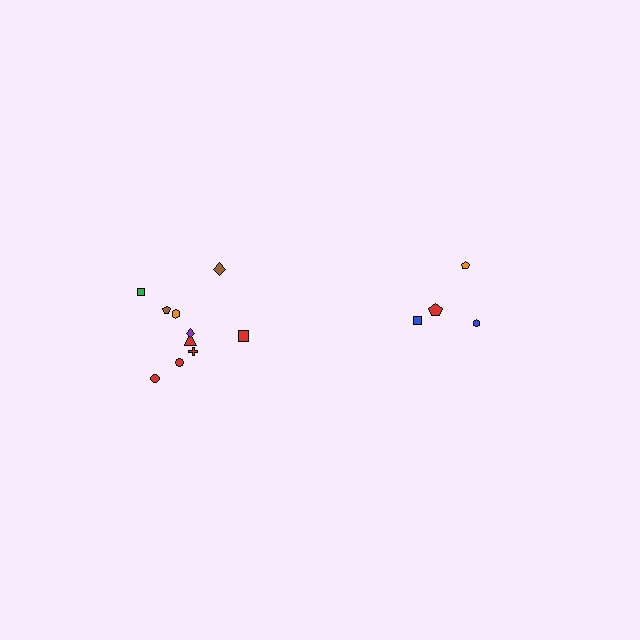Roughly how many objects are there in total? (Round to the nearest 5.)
Roughly 15 objects in total.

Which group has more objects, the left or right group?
The left group.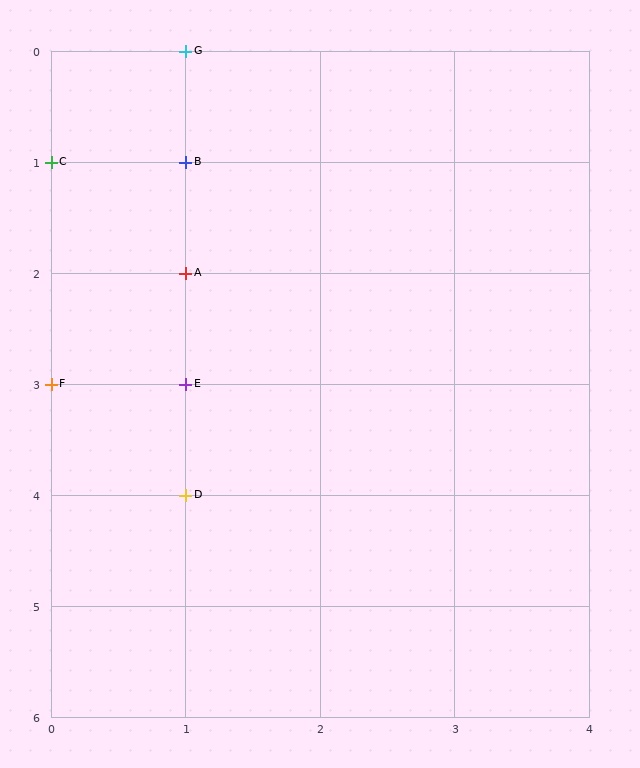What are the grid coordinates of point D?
Point D is at grid coordinates (1, 4).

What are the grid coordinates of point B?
Point B is at grid coordinates (1, 1).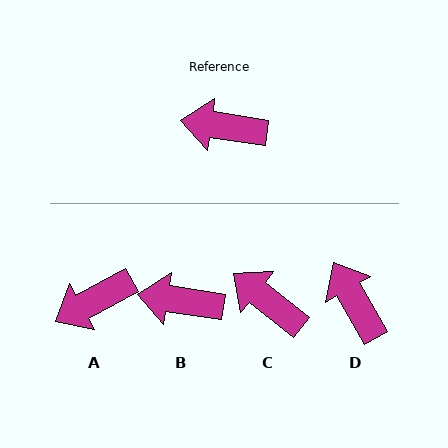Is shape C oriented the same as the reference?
No, it is off by about 30 degrees.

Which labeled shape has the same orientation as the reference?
B.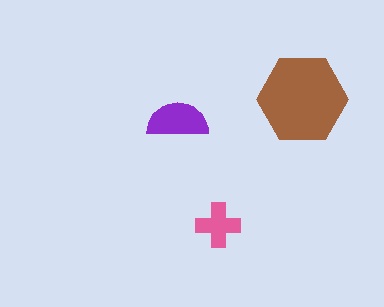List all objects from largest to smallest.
The brown hexagon, the purple semicircle, the pink cross.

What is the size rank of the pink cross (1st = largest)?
3rd.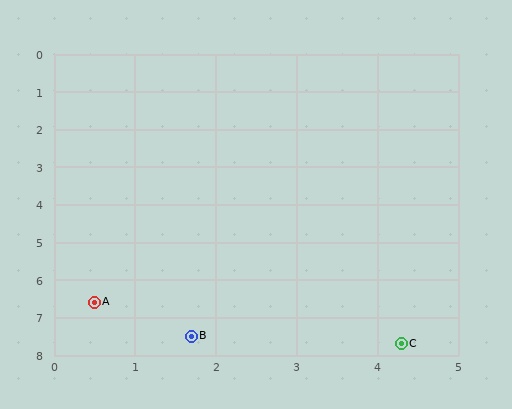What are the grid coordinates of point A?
Point A is at approximately (0.5, 6.6).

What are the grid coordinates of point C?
Point C is at approximately (4.3, 7.7).